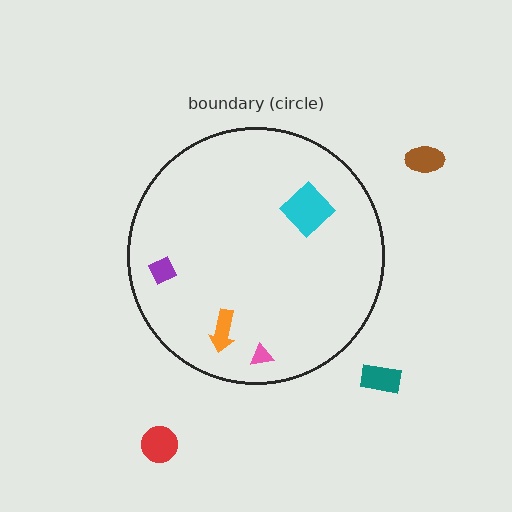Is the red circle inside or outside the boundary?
Outside.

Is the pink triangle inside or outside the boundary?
Inside.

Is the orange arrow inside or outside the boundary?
Inside.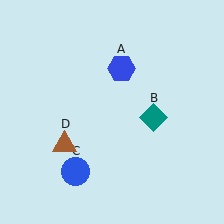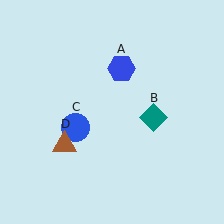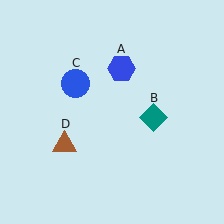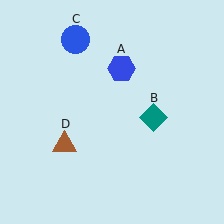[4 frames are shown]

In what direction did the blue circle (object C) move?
The blue circle (object C) moved up.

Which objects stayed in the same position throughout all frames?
Blue hexagon (object A) and teal diamond (object B) and brown triangle (object D) remained stationary.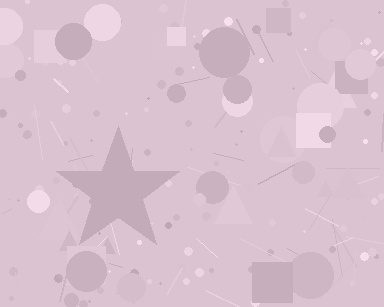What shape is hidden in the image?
A star is hidden in the image.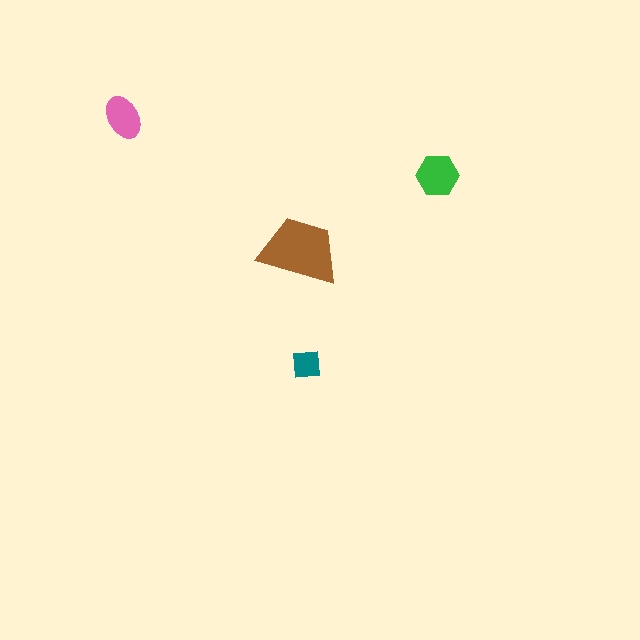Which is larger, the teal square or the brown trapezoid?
The brown trapezoid.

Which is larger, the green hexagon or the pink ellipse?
The green hexagon.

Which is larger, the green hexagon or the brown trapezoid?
The brown trapezoid.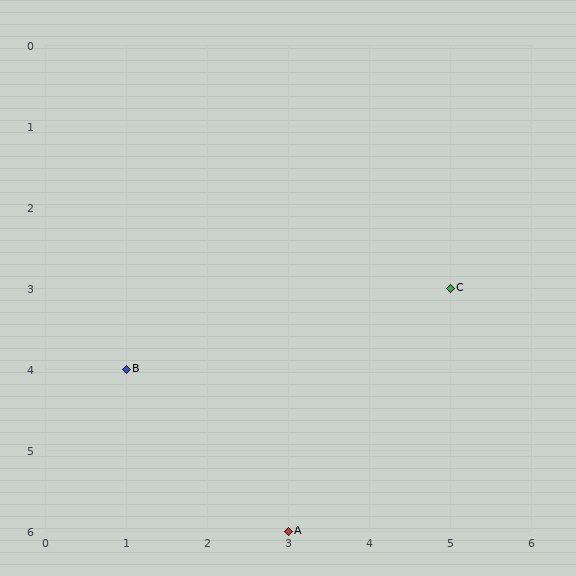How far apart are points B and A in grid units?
Points B and A are 2 columns and 2 rows apart (about 2.8 grid units diagonally).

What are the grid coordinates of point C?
Point C is at grid coordinates (5, 3).